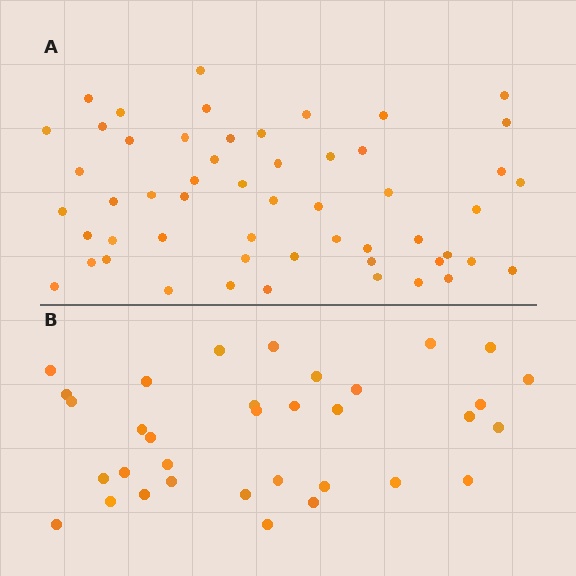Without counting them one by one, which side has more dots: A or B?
Region A (the top region) has more dots.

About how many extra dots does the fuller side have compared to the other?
Region A has approximately 20 more dots than region B.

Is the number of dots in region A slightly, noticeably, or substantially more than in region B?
Region A has substantially more. The ratio is roughly 1.6 to 1.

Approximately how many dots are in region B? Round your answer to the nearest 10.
About 30 dots. (The exact count is 34, which rounds to 30.)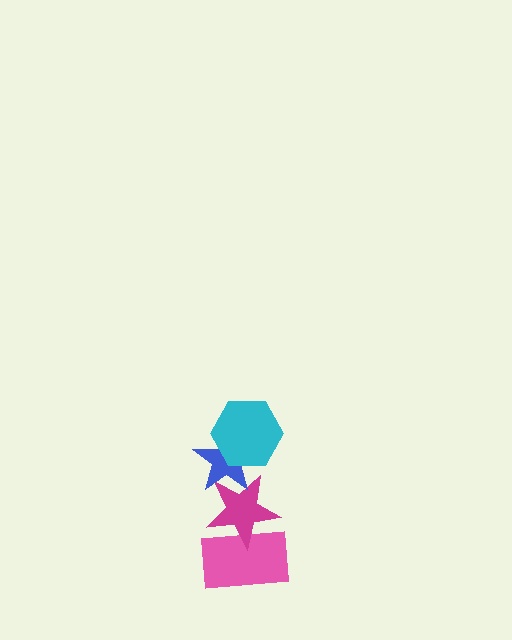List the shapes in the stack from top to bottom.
From top to bottom: the cyan hexagon, the blue star, the magenta star, the pink rectangle.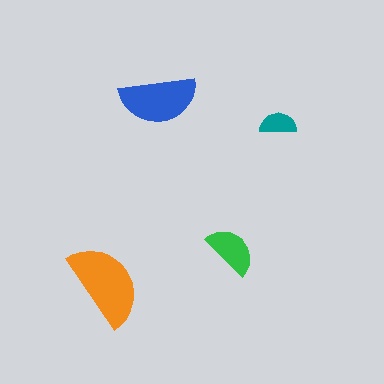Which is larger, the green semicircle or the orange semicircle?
The orange one.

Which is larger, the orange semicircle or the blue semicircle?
The orange one.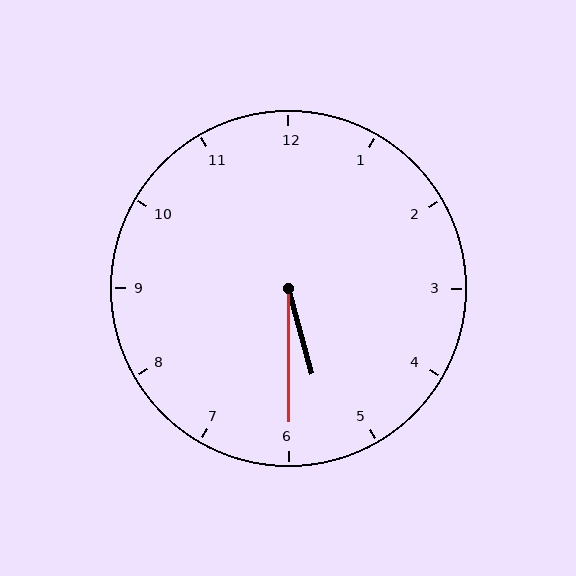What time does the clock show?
5:30.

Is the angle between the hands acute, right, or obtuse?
It is acute.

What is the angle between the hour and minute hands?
Approximately 15 degrees.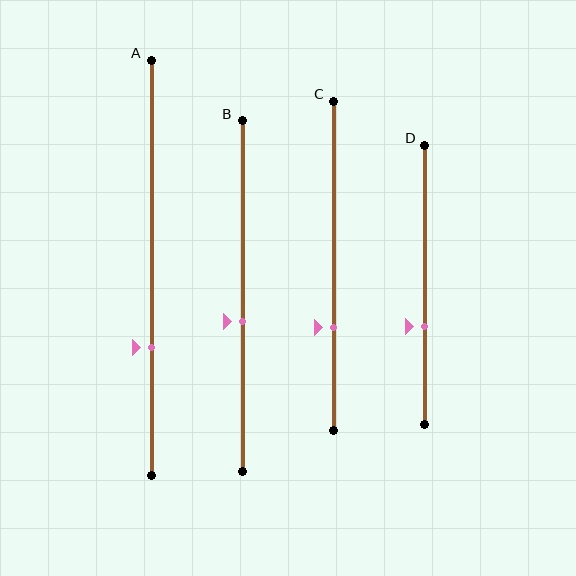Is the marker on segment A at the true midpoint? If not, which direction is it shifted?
No, the marker on segment A is shifted downward by about 19% of the segment length.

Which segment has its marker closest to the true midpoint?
Segment B has its marker closest to the true midpoint.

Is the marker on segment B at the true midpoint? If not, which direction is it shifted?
No, the marker on segment B is shifted downward by about 7% of the segment length.